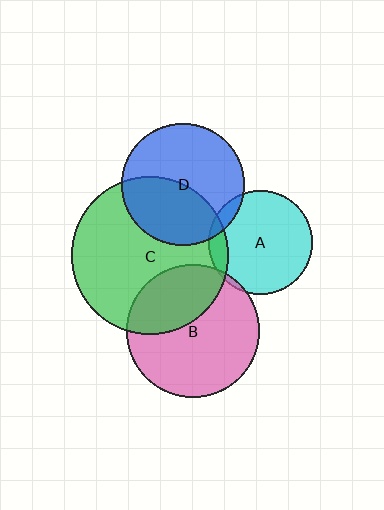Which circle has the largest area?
Circle C (green).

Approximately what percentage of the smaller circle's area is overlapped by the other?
Approximately 10%.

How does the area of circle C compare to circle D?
Approximately 1.7 times.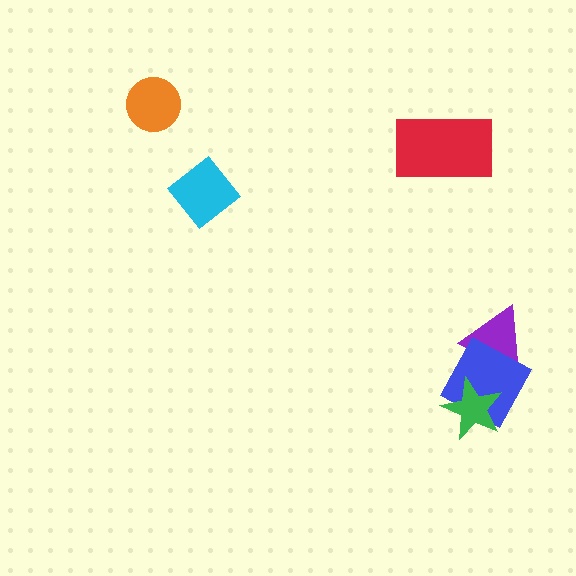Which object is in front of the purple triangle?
The blue diamond is in front of the purple triangle.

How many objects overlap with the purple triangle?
1 object overlaps with the purple triangle.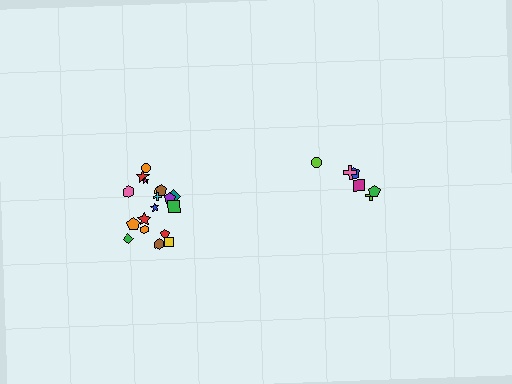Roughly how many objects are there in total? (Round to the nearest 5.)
Roughly 25 objects in total.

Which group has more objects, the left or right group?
The left group.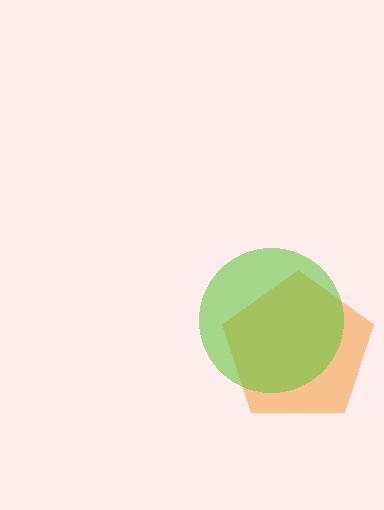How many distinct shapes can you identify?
There are 2 distinct shapes: an orange pentagon, a lime circle.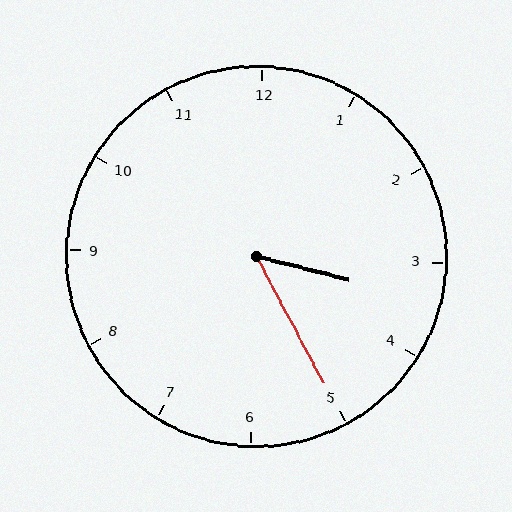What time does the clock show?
3:25.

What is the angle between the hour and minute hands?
Approximately 48 degrees.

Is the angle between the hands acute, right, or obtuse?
It is acute.